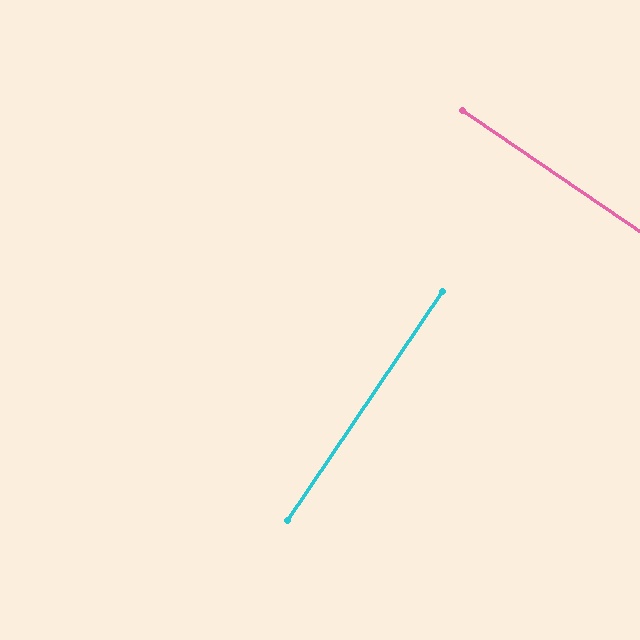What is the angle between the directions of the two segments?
Approximately 90 degrees.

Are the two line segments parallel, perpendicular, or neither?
Perpendicular — they meet at approximately 90°.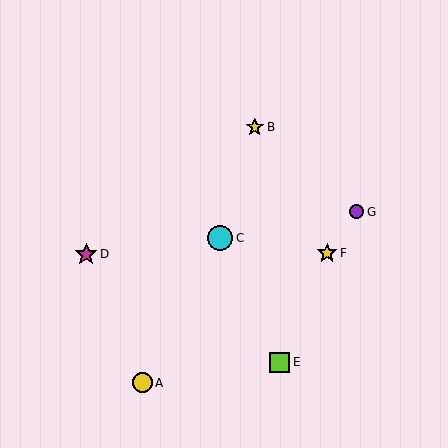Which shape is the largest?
The cyan circle (labeled C) is the largest.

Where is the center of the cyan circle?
The center of the cyan circle is at (220, 238).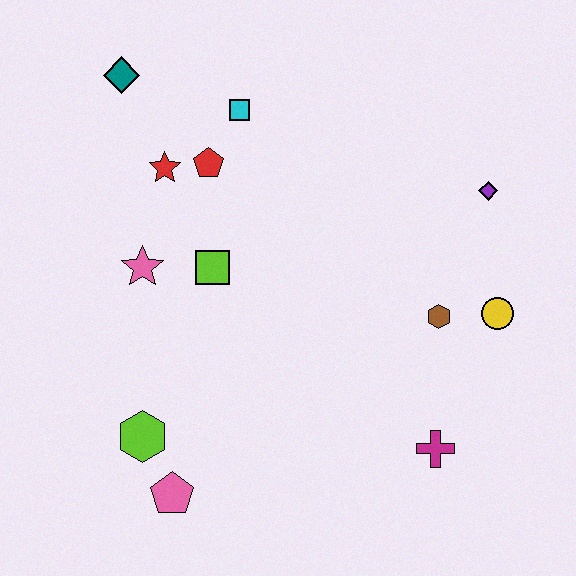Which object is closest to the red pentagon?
The red star is closest to the red pentagon.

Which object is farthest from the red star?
The magenta cross is farthest from the red star.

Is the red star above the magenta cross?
Yes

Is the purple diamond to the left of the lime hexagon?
No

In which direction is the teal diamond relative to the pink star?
The teal diamond is above the pink star.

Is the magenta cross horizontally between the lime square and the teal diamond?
No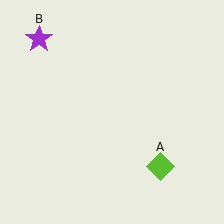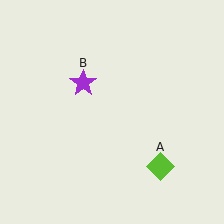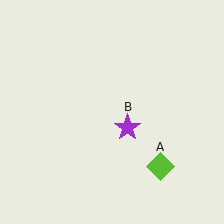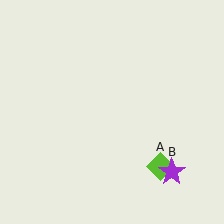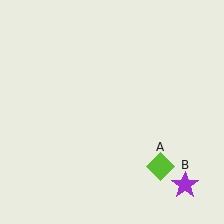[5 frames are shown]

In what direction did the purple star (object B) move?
The purple star (object B) moved down and to the right.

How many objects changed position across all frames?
1 object changed position: purple star (object B).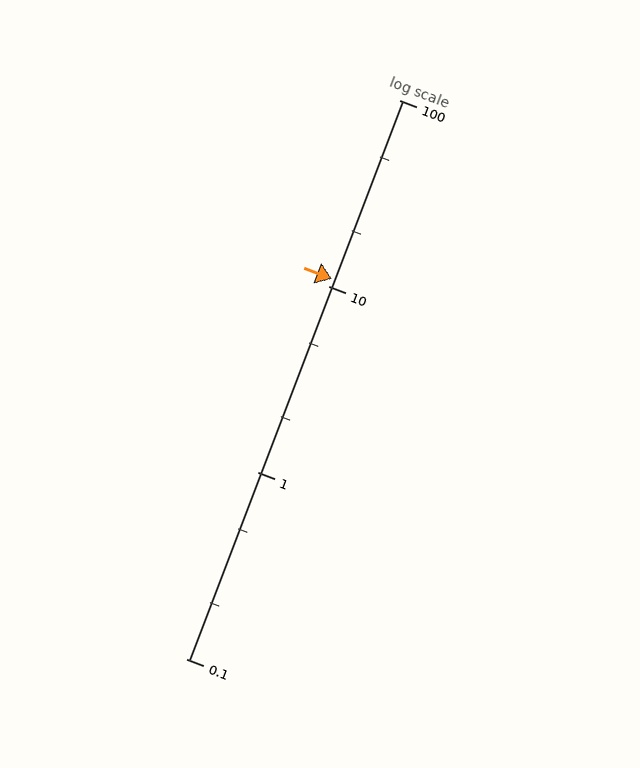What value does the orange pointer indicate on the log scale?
The pointer indicates approximately 11.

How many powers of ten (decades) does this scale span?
The scale spans 3 decades, from 0.1 to 100.